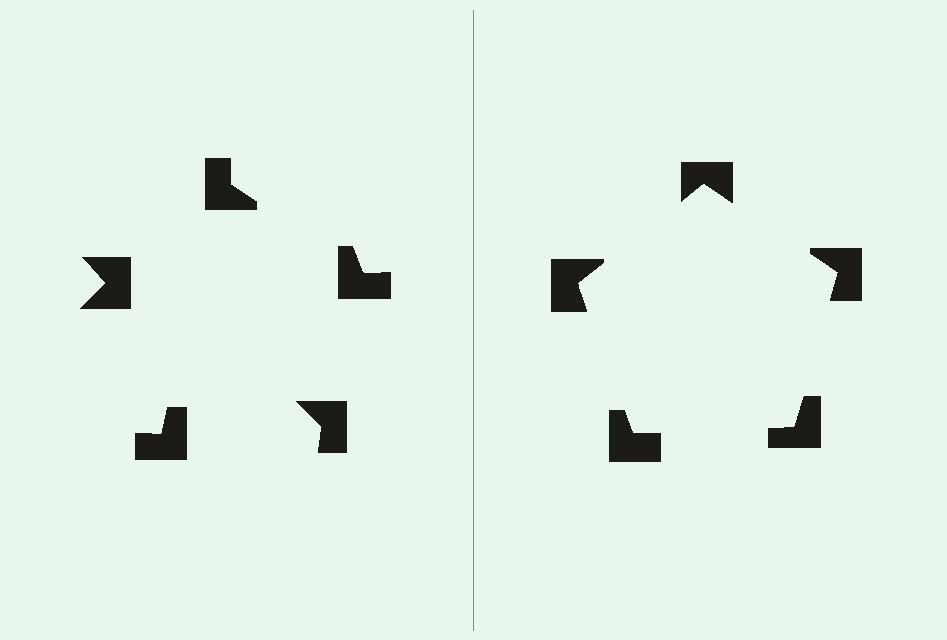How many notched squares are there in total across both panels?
10 — 5 on each side.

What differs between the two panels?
The notched squares are positioned identically on both sides; only the wedge orientations differ. On the right they align to a pentagon; on the left they are misaligned.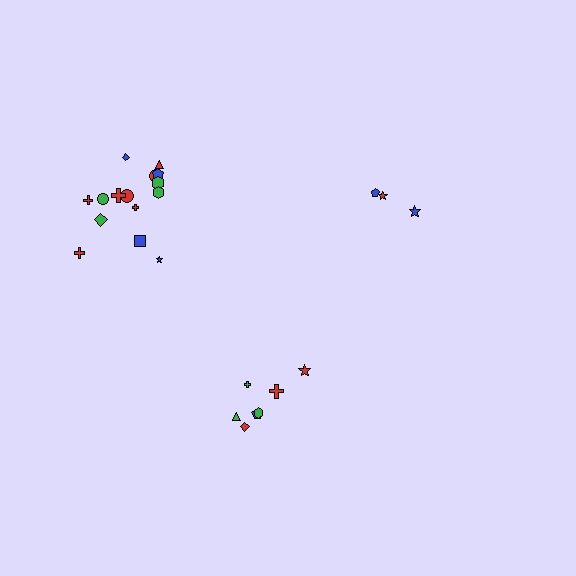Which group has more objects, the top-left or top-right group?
The top-left group.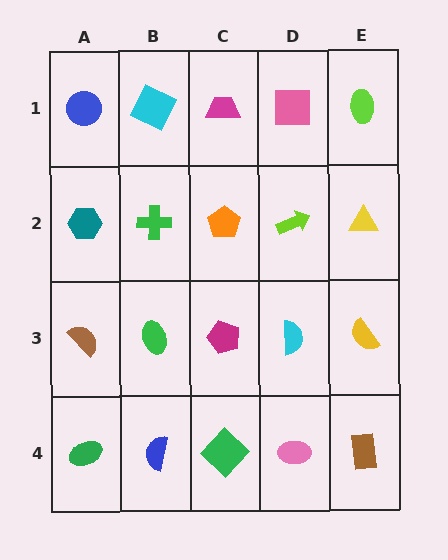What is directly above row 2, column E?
A lime ellipse.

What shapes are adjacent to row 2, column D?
A pink square (row 1, column D), a cyan semicircle (row 3, column D), an orange pentagon (row 2, column C), a yellow triangle (row 2, column E).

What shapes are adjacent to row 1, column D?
A lime arrow (row 2, column D), a magenta trapezoid (row 1, column C), a lime ellipse (row 1, column E).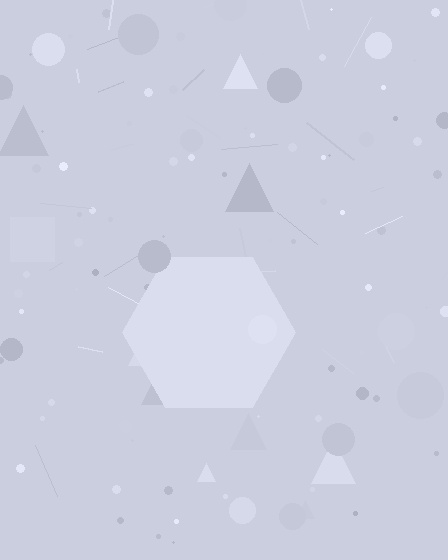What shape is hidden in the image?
A hexagon is hidden in the image.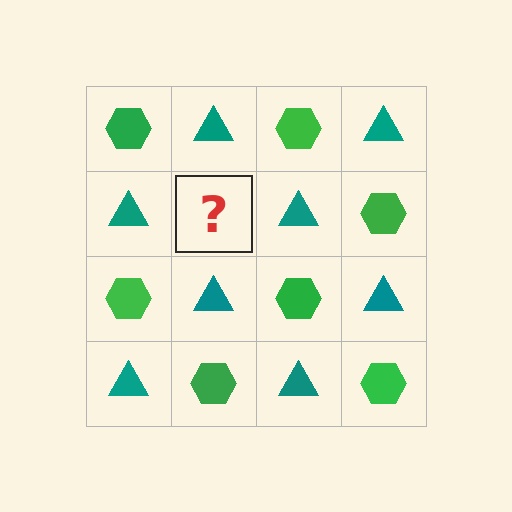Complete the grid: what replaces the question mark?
The question mark should be replaced with a green hexagon.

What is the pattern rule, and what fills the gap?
The rule is that it alternates green hexagon and teal triangle in a checkerboard pattern. The gap should be filled with a green hexagon.